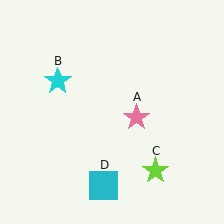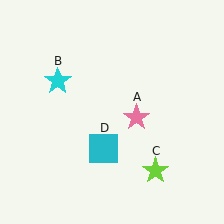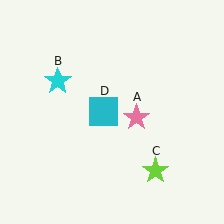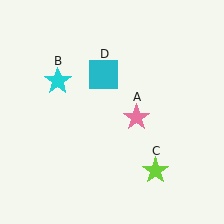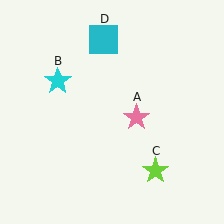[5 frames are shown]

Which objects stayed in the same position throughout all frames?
Pink star (object A) and cyan star (object B) and lime star (object C) remained stationary.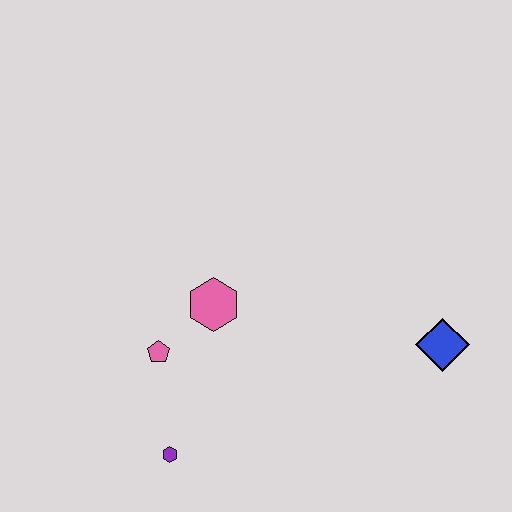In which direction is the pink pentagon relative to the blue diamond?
The pink pentagon is to the left of the blue diamond.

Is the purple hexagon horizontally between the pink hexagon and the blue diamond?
No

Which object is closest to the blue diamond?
The pink hexagon is closest to the blue diamond.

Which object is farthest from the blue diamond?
The purple hexagon is farthest from the blue diamond.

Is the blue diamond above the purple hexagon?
Yes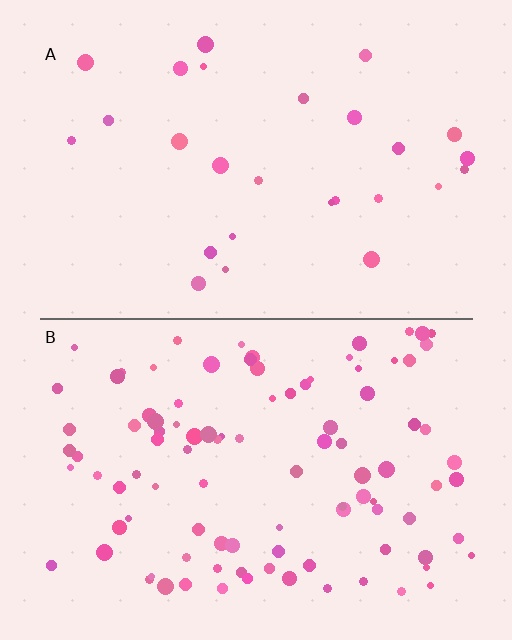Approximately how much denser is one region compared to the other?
Approximately 3.7× — region B over region A.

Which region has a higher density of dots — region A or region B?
B (the bottom).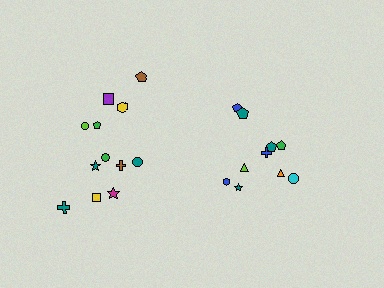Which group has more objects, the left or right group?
The left group.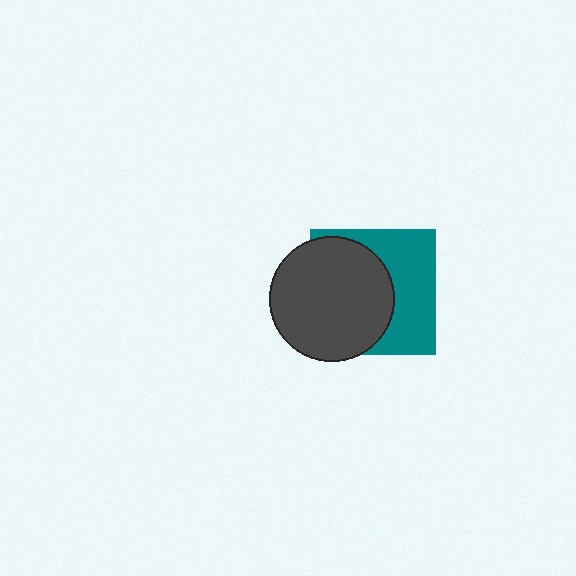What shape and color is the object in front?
The object in front is a dark gray circle.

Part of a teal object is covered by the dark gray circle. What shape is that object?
It is a square.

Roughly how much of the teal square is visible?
A small part of it is visible (roughly 45%).